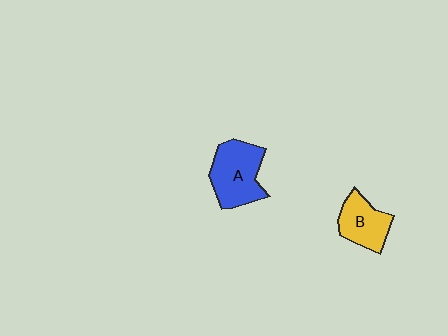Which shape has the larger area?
Shape A (blue).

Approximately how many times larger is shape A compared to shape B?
Approximately 1.4 times.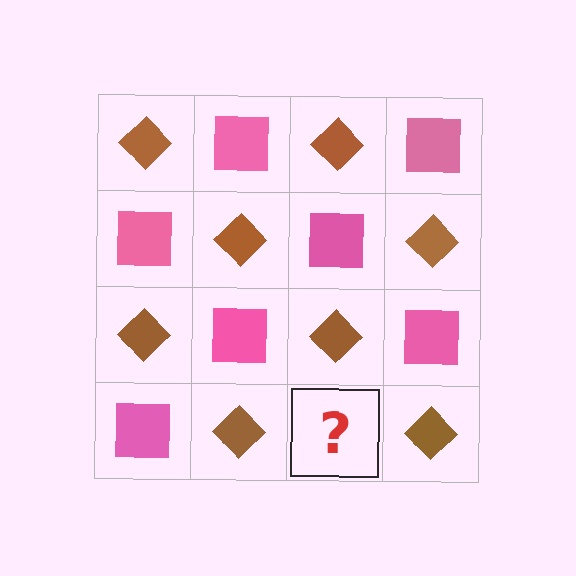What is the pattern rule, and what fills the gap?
The rule is that it alternates brown diamond and pink square in a checkerboard pattern. The gap should be filled with a pink square.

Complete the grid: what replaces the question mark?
The question mark should be replaced with a pink square.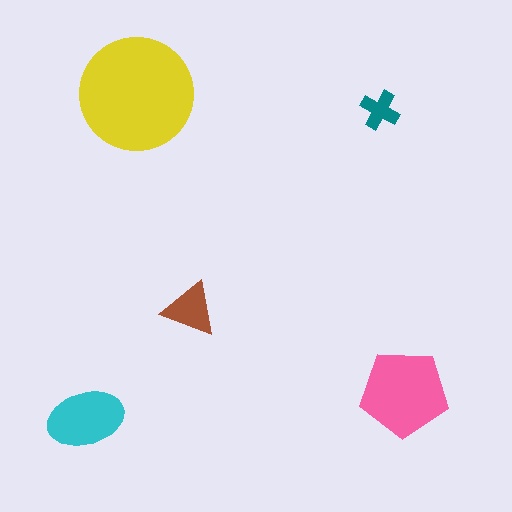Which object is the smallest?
The teal cross.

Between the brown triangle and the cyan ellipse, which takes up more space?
The cyan ellipse.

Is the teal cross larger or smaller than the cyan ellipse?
Smaller.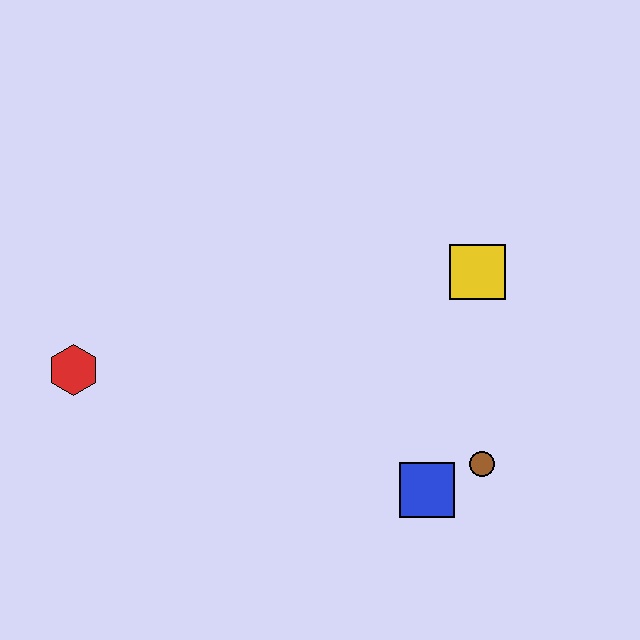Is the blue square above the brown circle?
No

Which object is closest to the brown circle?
The blue square is closest to the brown circle.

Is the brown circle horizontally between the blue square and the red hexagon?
No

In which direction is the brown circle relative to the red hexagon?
The brown circle is to the right of the red hexagon.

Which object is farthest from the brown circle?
The red hexagon is farthest from the brown circle.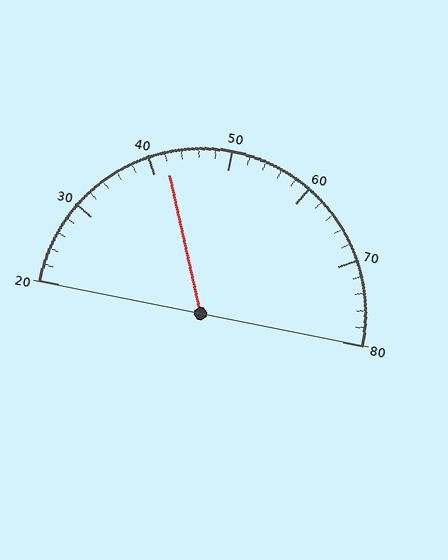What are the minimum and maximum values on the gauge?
The gauge ranges from 20 to 80.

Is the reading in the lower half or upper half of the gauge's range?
The reading is in the lower half of the range (20 to 80).